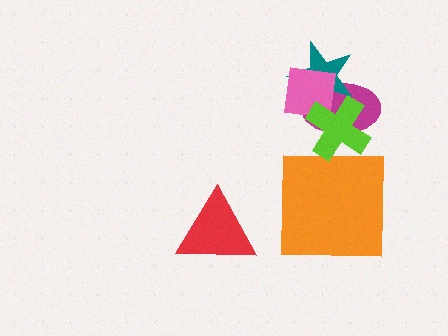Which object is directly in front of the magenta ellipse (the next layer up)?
The teal star is directly in front of the magenta ellipse.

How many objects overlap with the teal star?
3 objects overlap with the teal star.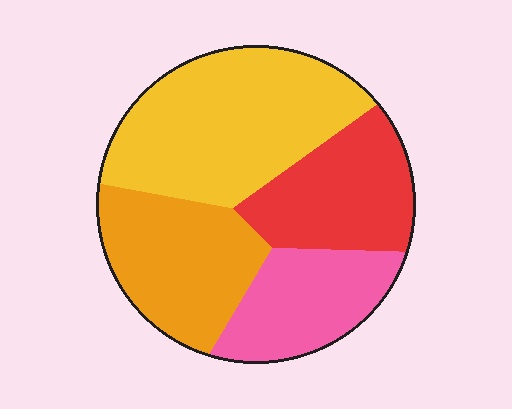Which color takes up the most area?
Yellow, at roughly 35%.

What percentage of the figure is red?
Red covers roughly 20% of the figure.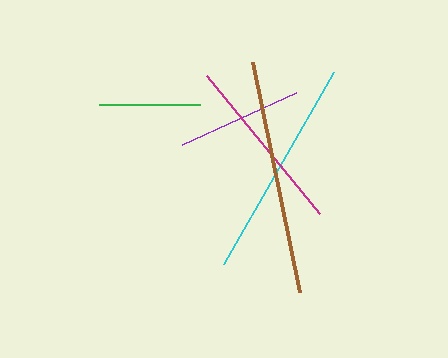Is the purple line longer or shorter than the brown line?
The brown line is longer than the purple line.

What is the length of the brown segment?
The brown segment is approximately 235 pixels long.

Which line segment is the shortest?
The green line is the shortest at approximately 102 pixels.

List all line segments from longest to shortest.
From longest to shortest: brown, cyan, magenta, purple, green.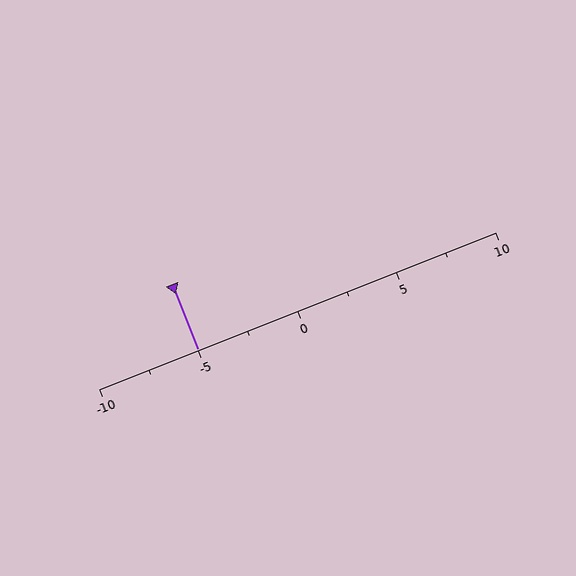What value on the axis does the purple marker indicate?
The marker indicates approximately -5.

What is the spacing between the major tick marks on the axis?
The major ticks are spaced 5 apart.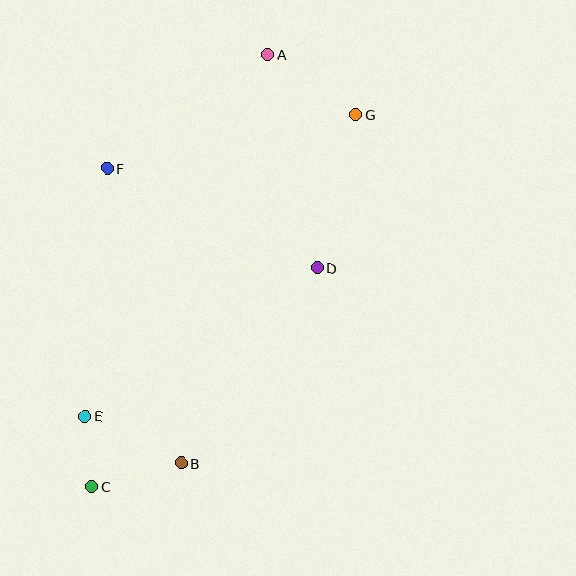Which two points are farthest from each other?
Points A and C are farthest from each other.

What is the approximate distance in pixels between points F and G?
The distance between F and G is approximately 254 pixels.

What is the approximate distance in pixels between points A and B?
The distance between A and B is approximately 418 pixels.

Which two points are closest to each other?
Points C and E are closest to each other.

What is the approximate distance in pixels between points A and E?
The distance between A and E is approximately 406 pixels.